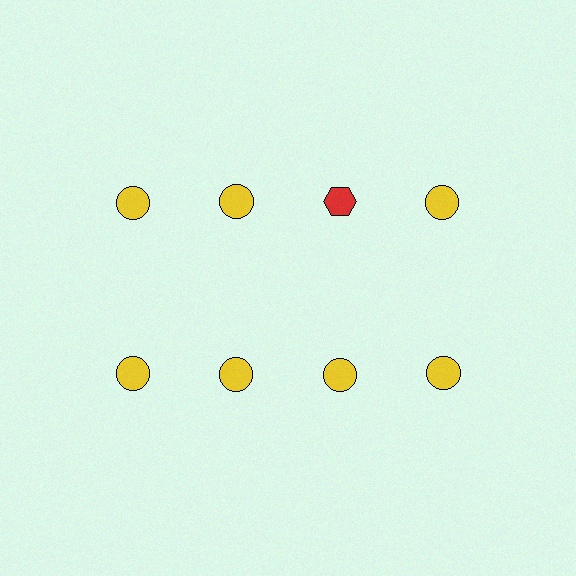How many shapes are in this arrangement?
There are 8 shapes arranged in a grid pattern.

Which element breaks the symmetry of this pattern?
The red hexagon in the top row, center column breaks the symmetry. All other shapes are yellow circles.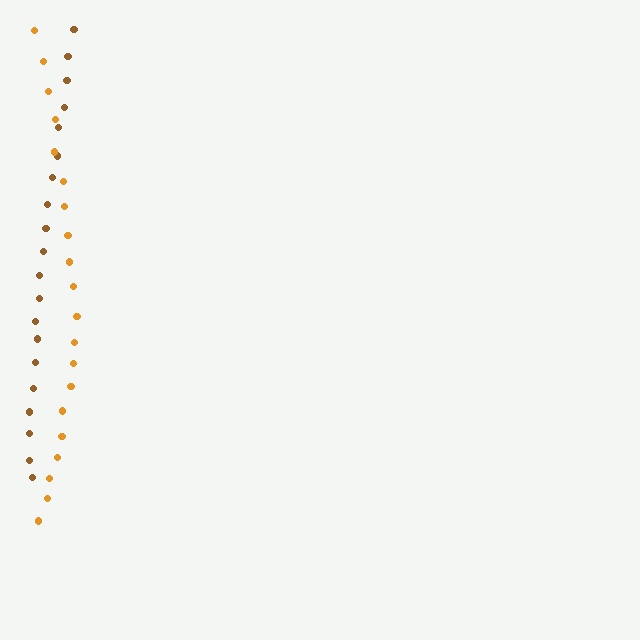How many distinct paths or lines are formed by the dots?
There are 2 distinct paths.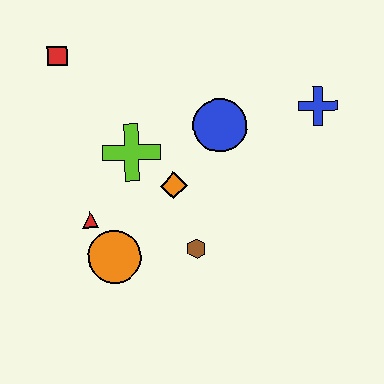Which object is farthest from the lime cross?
The blue cross is farthest from the lime cross.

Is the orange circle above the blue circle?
No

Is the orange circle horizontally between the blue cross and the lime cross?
No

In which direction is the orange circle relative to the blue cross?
The orange circle is to the left of the blue cross.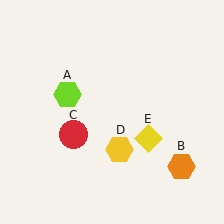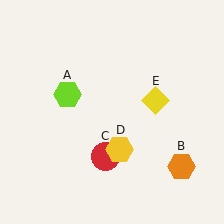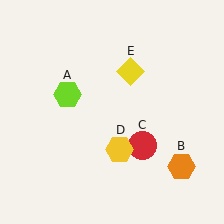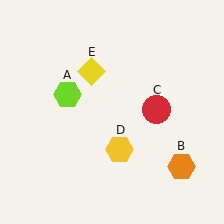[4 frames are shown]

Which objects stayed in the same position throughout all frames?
Lime hexagon (object A) and orange hexagon (object B) and yellow hexagon (object D) remained stationary.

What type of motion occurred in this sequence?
The red circle (object C), yellow diamond (object E) rotated counterclockwise around the center of the scene.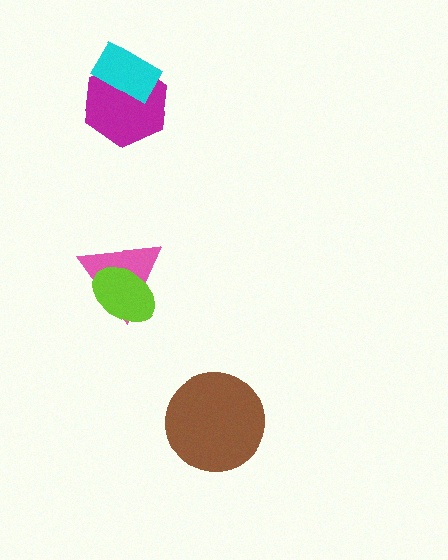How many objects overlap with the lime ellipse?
1 object overlaps with the lime ellipse.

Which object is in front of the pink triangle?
The lime ellipse is in front of the pink triangle.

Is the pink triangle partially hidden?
Yes, it is partially covered by another shape.